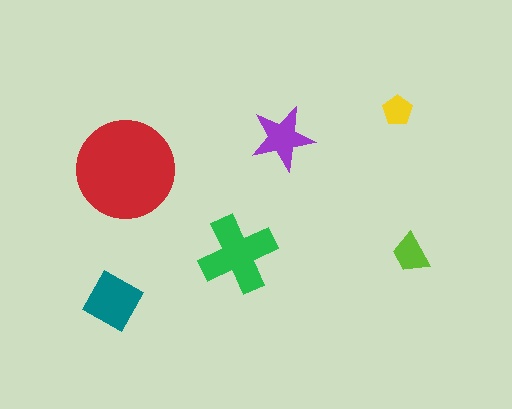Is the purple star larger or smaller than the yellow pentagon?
Larger.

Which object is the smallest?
The yellow pentagon.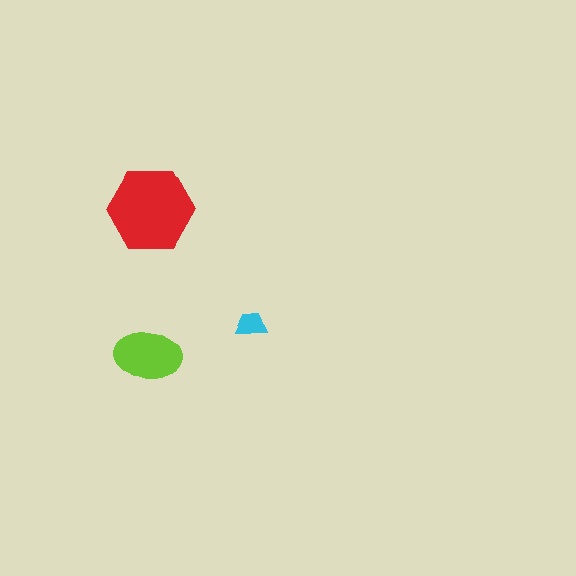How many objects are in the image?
There are 3 objects in the image.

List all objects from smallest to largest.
The cyan trapezoid, the lime ellipse, the red hexagon.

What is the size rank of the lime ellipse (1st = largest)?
2nd.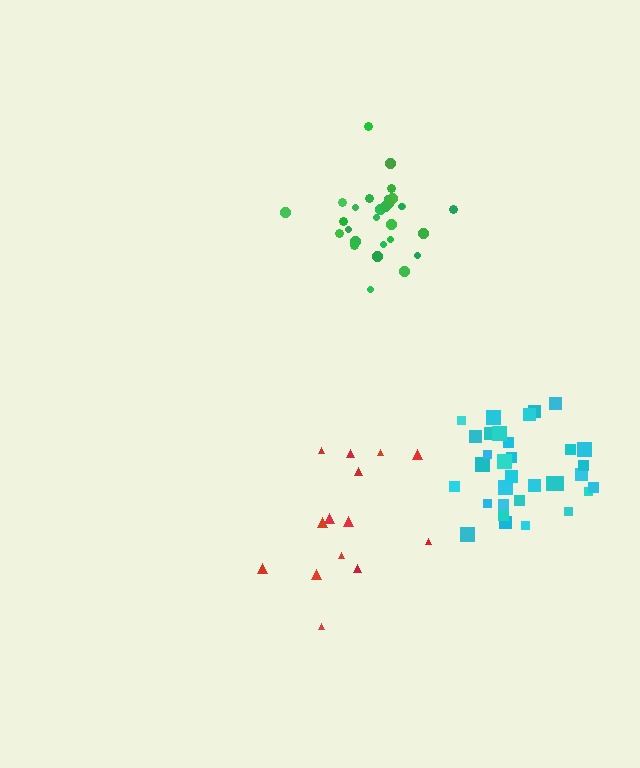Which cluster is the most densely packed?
Cyan.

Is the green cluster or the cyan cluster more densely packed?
Cyan.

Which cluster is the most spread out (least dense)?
Red.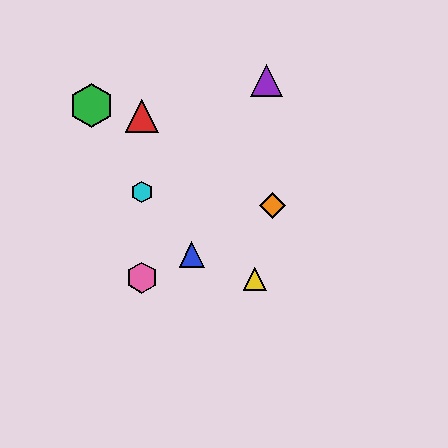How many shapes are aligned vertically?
3 shapes (the red triangle, the cyan hexagon, the pink hexagon) are aligned vertically.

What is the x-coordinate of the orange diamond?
The orange diamond is at x≈272.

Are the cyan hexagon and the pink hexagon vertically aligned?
Yes, both are at x≈142.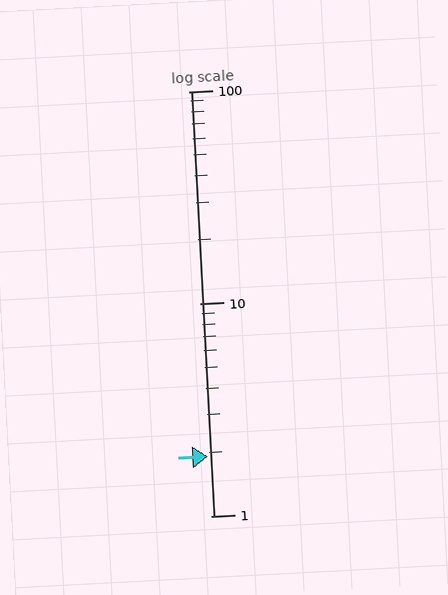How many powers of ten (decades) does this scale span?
The scale spans 2 decades, from 1 to 100.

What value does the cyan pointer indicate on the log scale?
The pointer indicates approximately 1.9.